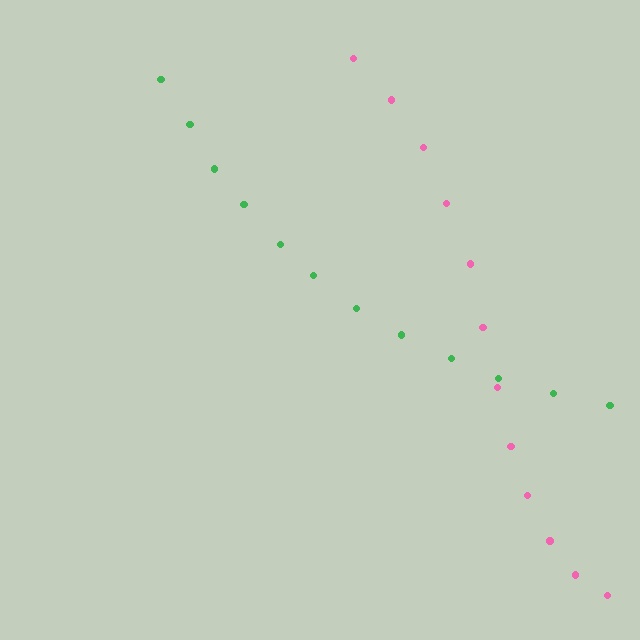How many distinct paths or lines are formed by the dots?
There are 2 distinct paths.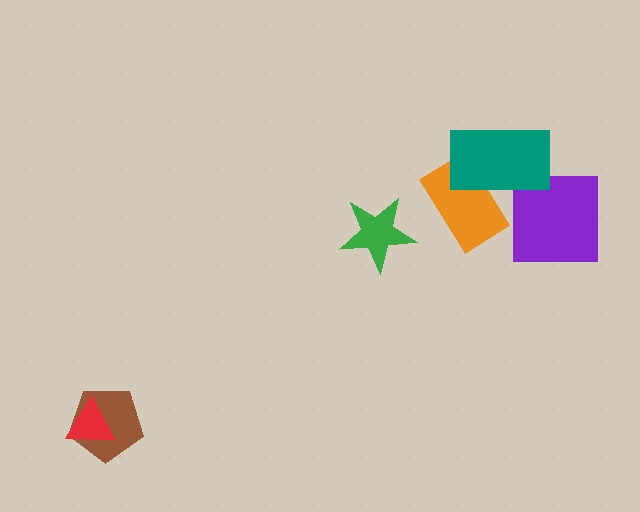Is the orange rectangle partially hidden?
Yes, it is partially covered by another shape.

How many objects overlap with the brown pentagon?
1 object overlaps with the brown pentagon.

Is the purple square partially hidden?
Yes, it is partially covered by another shape.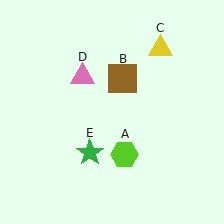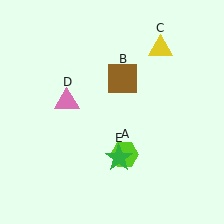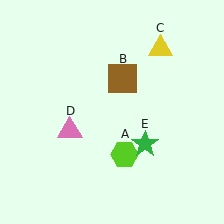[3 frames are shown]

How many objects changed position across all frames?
2 objects changed position: pink triangle (object D), green star (object E).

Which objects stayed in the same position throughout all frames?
Lime hexagon (object A) and brown square (object B) and yellow triangle (object C) remained stationary.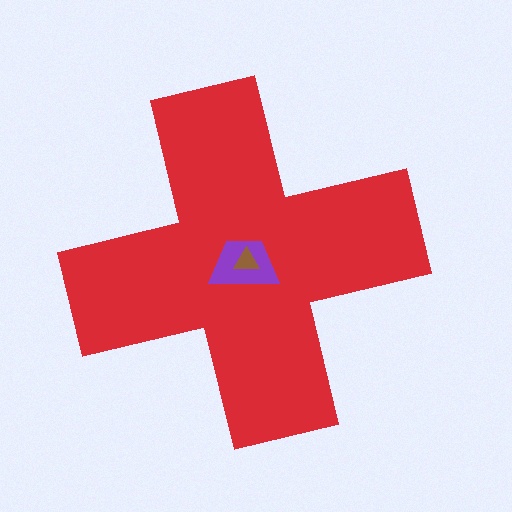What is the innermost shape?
The brown triangle.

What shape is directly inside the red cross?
The purple trapezoid.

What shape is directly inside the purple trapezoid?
The brown triangle.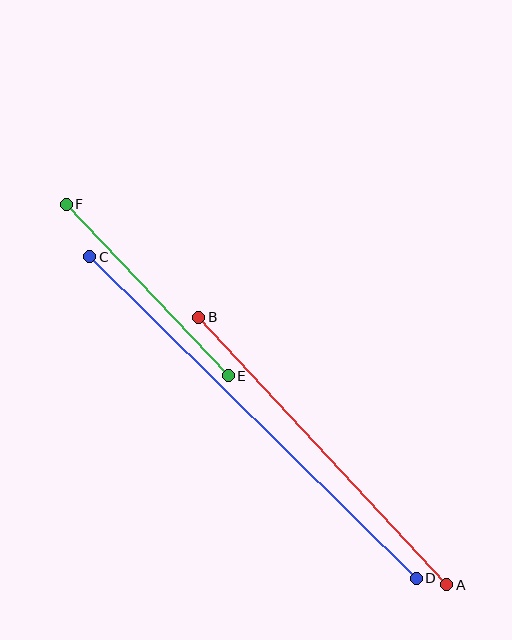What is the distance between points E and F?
The distance is approximately 236 pixels.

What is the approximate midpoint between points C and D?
The midpoint is at approximately (253, 418) pixels.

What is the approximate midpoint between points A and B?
The midpoint is at approximately (323, 451) pixels.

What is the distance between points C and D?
The distance is approximately 458 pixels.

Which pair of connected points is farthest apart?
Points C and D are farthest apart.